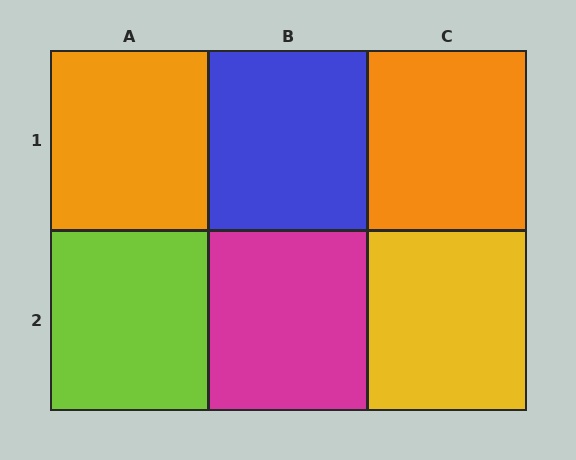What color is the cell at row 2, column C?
Yellow.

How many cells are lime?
1 cell is lime.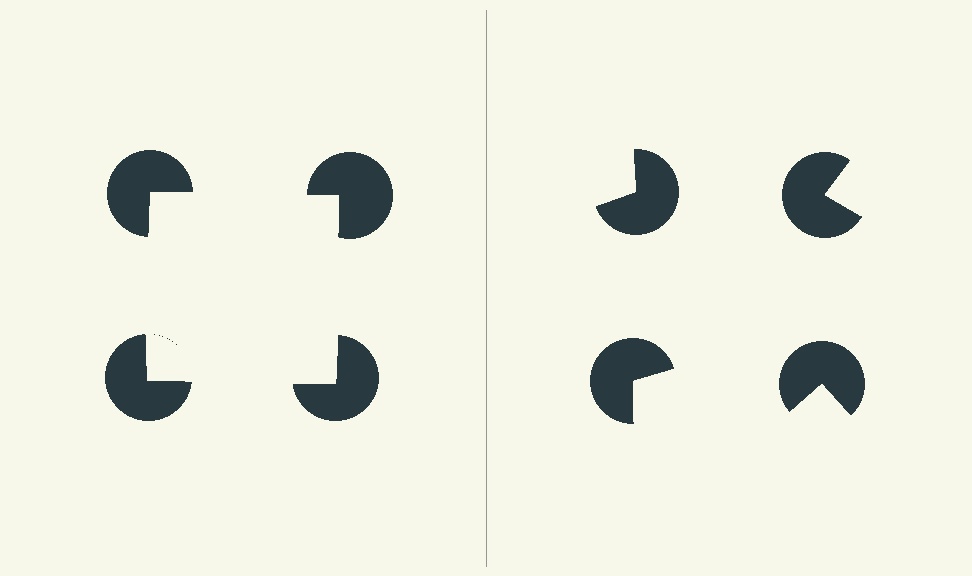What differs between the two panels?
The pac-man discs are positioned identically on both sides; only the wedge orientations differ. On the left they align to a square; on the right they are misaligned.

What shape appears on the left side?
An illusory square.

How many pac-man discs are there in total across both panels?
8 — 4 on each side.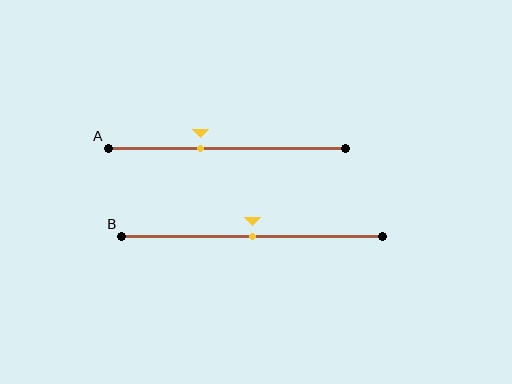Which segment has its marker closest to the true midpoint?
Segment B has its marker closest to the true midpoint.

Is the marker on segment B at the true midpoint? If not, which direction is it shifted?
Yes, the marker on segment B is at the true midpoint.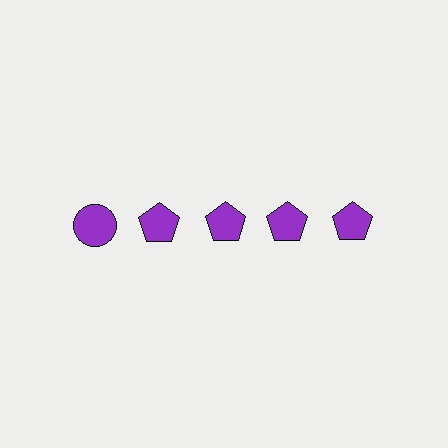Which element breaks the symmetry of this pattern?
The purple circle in the top row, leftmost column breaks the symmetry. All other shapes are purple pentagons.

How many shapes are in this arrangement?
There are 5 shapes arranged in a grid pattern.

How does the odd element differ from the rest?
It has a different shape: circle instead of pentagon.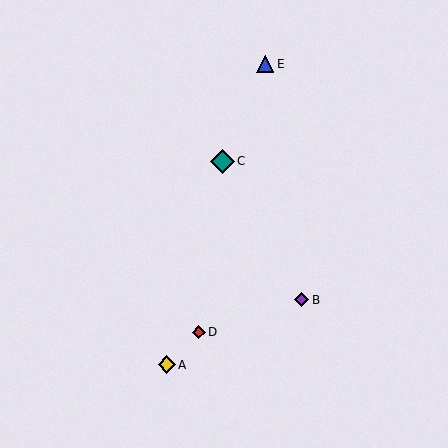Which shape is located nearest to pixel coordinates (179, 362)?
The yellow diamond (labeled A) at (167, 365) is nearest to that location.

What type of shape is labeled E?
Shape E is a blue triangle.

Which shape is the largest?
The teal diamond (labeled C) is the largest.